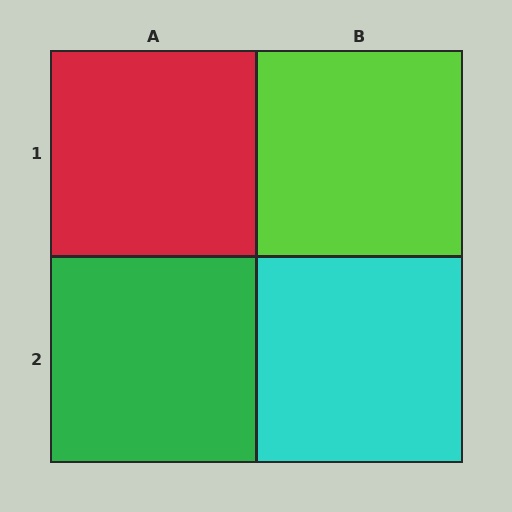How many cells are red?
1 cell is red.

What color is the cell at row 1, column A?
Red.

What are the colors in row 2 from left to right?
Green, cyan.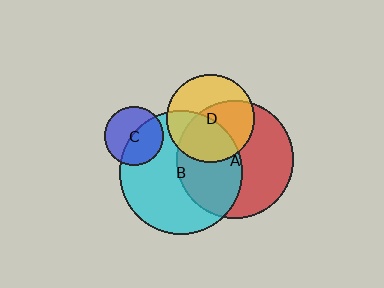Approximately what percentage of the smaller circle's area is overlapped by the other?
Approximately 40%.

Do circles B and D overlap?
Yes.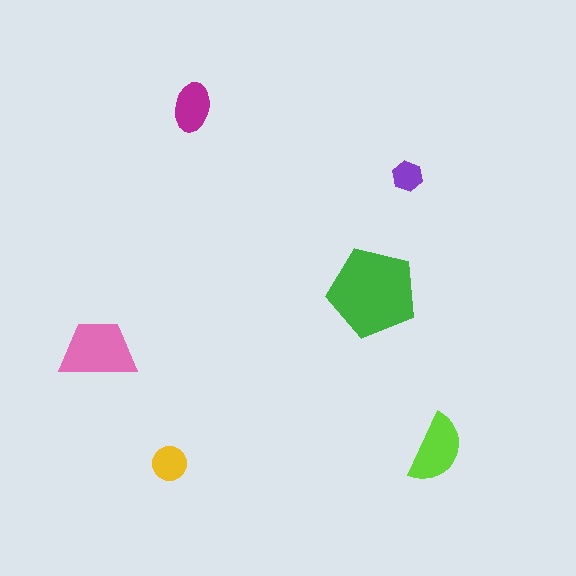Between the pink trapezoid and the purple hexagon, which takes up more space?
The pink trapezoid.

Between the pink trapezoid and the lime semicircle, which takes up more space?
The pink trapezoid.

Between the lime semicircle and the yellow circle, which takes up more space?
The lime semicircle.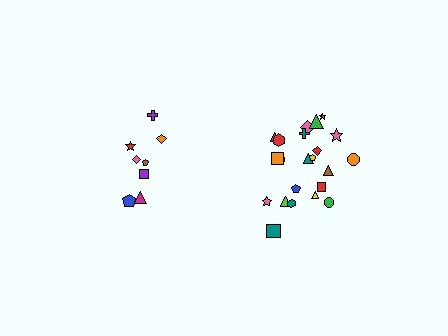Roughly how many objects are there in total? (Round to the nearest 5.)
Roughly 30 objects in total.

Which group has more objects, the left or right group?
The right group.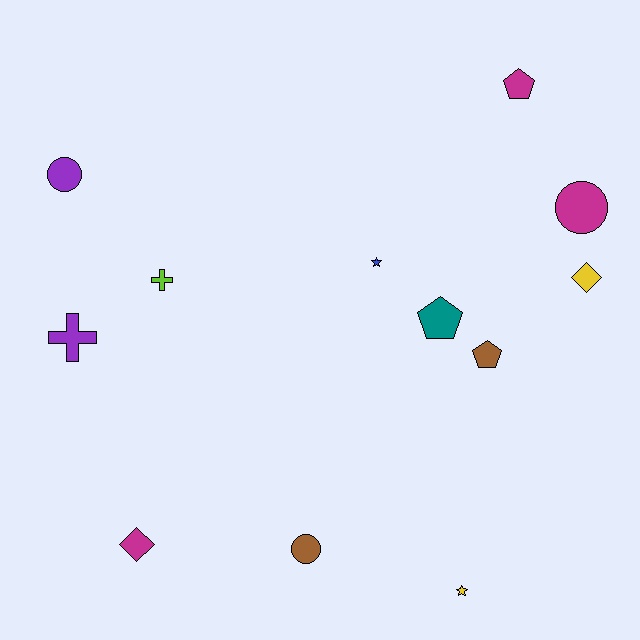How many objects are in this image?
There are 12 objects.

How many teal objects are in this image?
There is 1 teal object.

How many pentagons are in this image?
There are 3 pentagons.